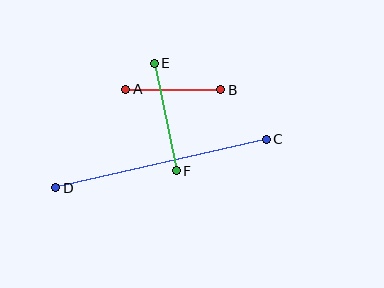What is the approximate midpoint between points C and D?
The midpoint is at approximately (161, 164) pixels.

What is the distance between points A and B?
The distance is approximately 95 pixels.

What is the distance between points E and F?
The distance is approximately 110 pixels.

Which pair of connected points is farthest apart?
Points C and D are farthest apart.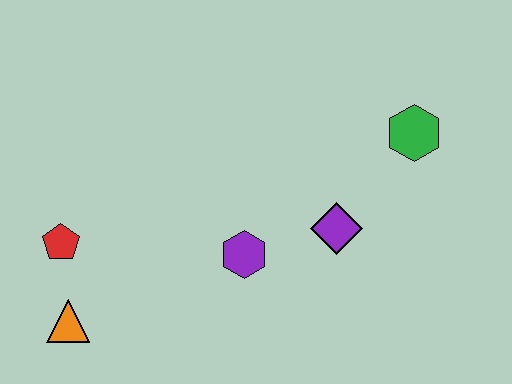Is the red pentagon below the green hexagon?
Yes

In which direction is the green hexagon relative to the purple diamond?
The green hexagon is above the purple diamond.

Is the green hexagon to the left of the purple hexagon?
No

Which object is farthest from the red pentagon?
The green hexagon is farthest from the red pentagon.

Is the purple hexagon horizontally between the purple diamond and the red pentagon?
Yes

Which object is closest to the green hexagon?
The purple diamond is closest to the green hexagon.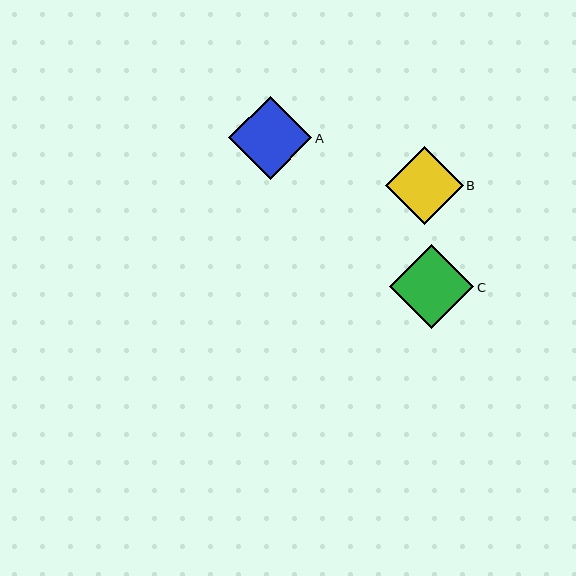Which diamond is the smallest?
Diamond B is the smallest with a size of approximately 78 pixels.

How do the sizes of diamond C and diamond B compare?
Diamond C and diamond B are approximately the same size.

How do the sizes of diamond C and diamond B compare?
Diamond C and diamond B are approximately the same size.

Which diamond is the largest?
Diamond C is the largest with a size of approximately 84 pixels.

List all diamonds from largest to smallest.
From largest to smallest: C, A, B.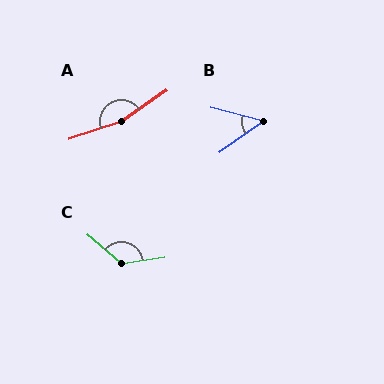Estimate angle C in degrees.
Approximately 131 degrees.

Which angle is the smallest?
B, at approximately 49 degrees.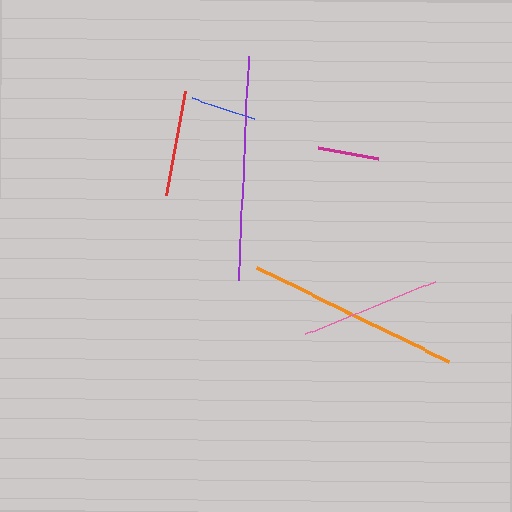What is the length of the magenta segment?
The magenta segment is approximately 61 pixels long.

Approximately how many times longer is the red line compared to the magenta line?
The red line is approximately 1.7 times the length of the magenta line.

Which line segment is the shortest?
The magenta line is the shortest at approximately 61 pixels.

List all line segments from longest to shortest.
From longest to shortest: purple, orange, pink, red, blue, magenta.